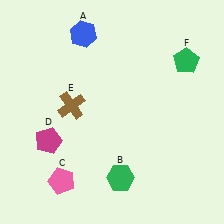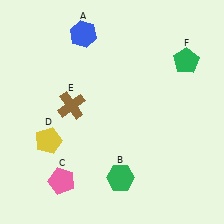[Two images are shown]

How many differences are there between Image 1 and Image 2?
There is 1 difference between the two images.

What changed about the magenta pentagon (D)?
In Image 1, D is magenta. In Image 2, it changed to yellow.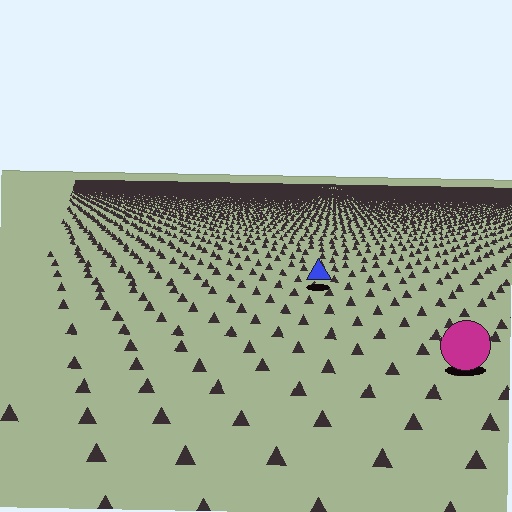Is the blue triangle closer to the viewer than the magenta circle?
No. The magenta circle is closer — you can tell from the texture gradient: the ground texture is coarser near it.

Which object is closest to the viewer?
The magenta circle is closest. The texture marks near it are larger and more spread out.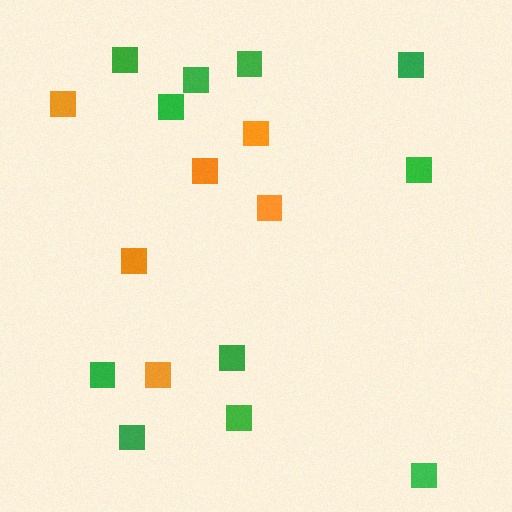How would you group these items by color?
There are 2 groups: one group of orange squares (6) and one group of green squares (11).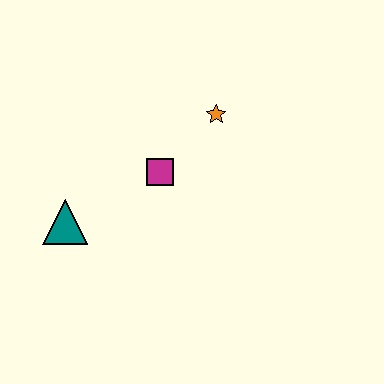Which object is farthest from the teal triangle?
The orange star is farthest from the teal triangle.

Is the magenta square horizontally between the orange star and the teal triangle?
Yes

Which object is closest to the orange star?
The magenta square is closest to the orange star.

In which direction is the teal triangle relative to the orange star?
The teal triangle is to the left of the orange star.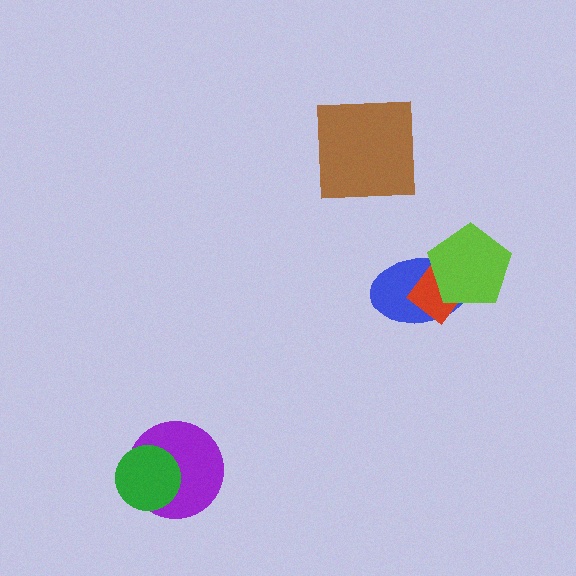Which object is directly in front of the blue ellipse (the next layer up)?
The red diamond is directly in front of the blue ellipse.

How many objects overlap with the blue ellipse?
2 objects overlap with the blue ellipse.